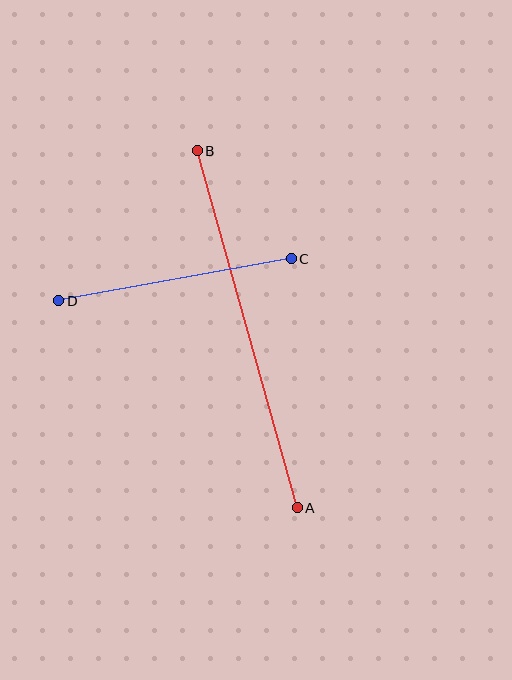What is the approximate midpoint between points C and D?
The midpoint is at approximately (175, 280) pixels.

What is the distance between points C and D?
The distance is approximately 236 pixels.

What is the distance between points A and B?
The distance is approximately 371 pixels.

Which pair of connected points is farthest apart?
Points A and B are farthest apart.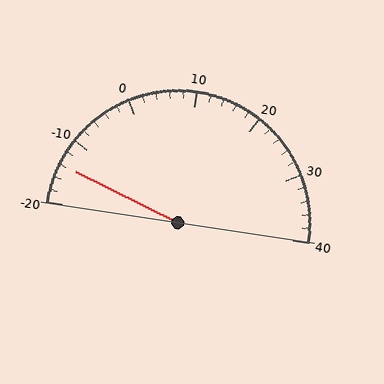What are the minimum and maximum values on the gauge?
The gauge ranges from -20 to 40.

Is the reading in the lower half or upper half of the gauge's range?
The reading is in the lower half of the range (-20 to 40).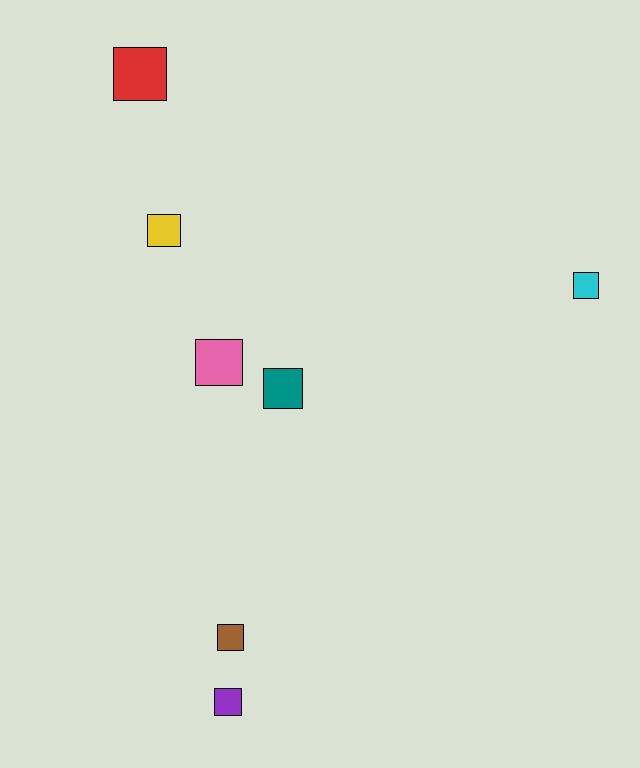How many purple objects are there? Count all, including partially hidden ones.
There is 1 purple object.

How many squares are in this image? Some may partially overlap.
There are 7 squares.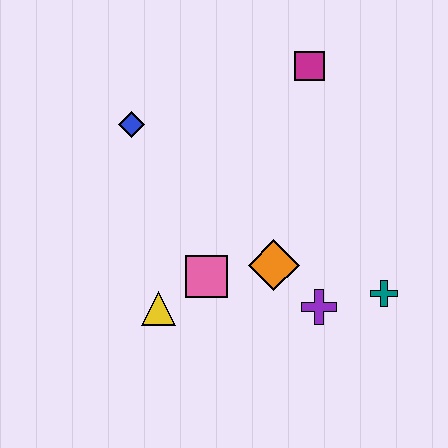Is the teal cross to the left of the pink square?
No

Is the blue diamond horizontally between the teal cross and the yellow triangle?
No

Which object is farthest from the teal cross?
The blue diamond is farthest from the teal cross.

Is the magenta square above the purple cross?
Yes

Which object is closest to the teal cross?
The purple cross is closest to the teal cross.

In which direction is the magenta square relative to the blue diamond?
The magenta square is to the right of the blue diamond.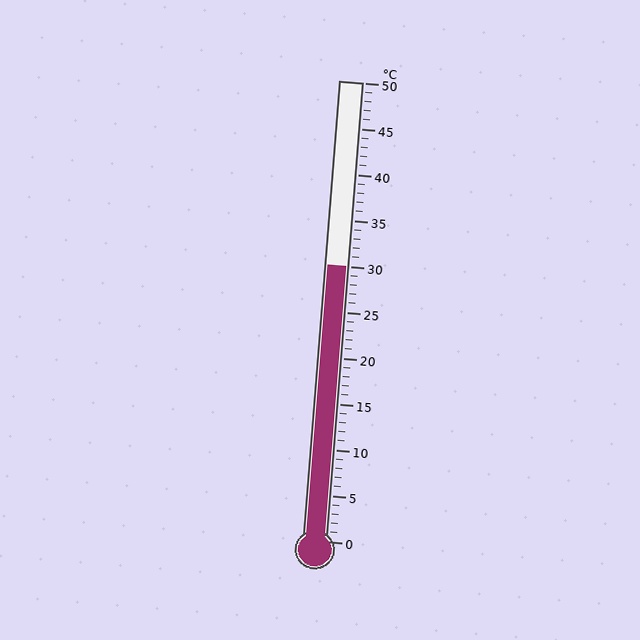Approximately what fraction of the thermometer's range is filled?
The thermometer is filled to approximately 60% of its range.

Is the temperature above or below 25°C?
The temperature is above 25°C.